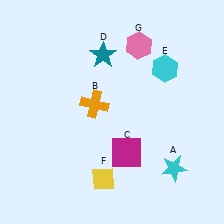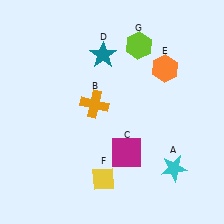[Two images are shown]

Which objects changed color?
E changed from cyan to orange. G changed from pink to lime.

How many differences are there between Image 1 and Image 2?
There are 2 differences between the two images.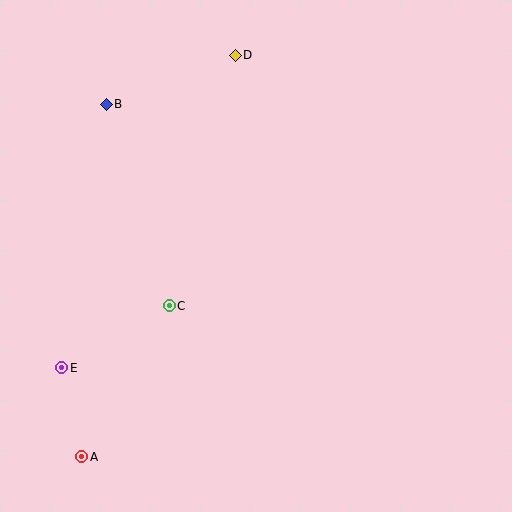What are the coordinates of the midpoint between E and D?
The midpoint between E and D is at (149, 212).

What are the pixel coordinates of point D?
Point D is at (235, 55).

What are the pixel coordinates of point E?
Point E is at (62, 368).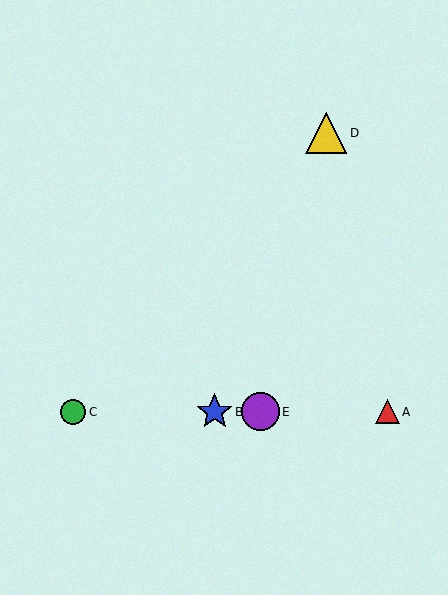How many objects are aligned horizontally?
4 objects (A, B, C, E) are aligned horizontally.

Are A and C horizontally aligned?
Yes, both are at y≈412.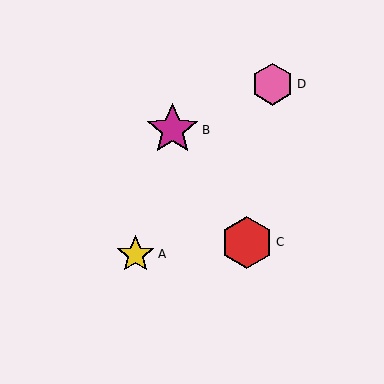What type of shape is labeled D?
Shape D is a pink hexagon.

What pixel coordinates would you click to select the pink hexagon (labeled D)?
Click at (273, 84) to select the pink hexagon D.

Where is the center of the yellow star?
The center of the yellow star is at (136, 254).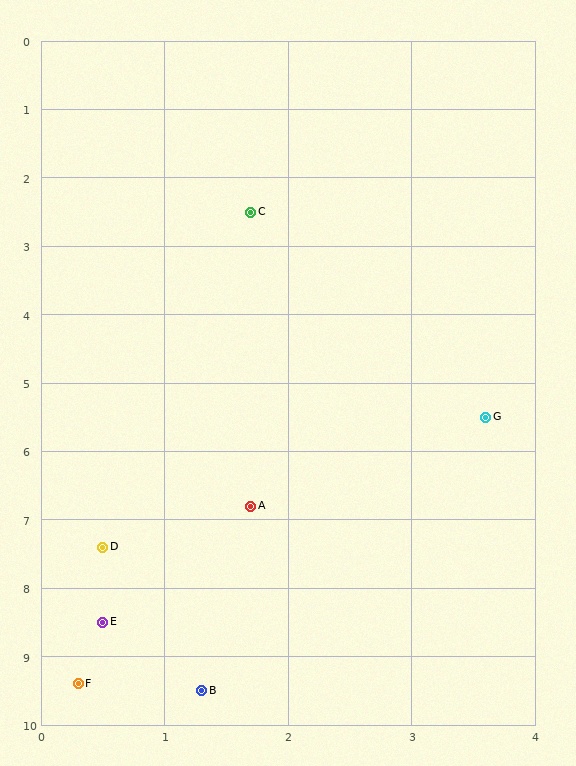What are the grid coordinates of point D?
Point D is at approximately (0.5, 7.4).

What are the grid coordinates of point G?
Point G is at approximately (3.6, 5.5).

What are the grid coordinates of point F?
Point F is at approximately (0.3, 9.4).